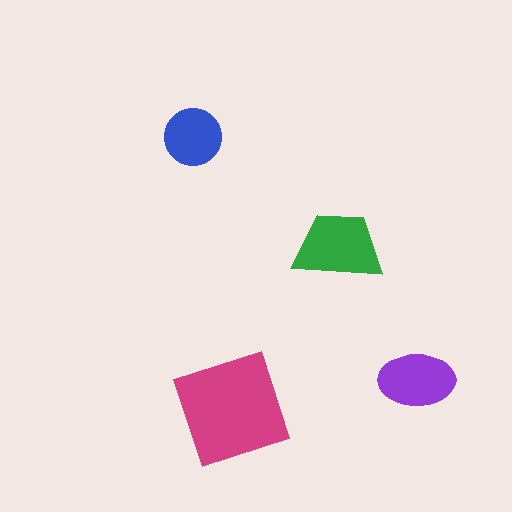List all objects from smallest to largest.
The blue circle, the purple ellipse, the green trapezoid, the magenta diamond.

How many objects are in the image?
There are 4 objects in the image.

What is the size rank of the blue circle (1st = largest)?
4th.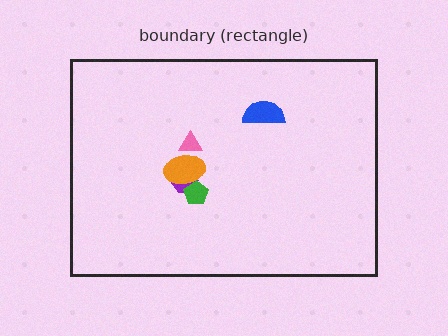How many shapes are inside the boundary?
5 inside, 0 outside.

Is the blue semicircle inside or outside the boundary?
Inside.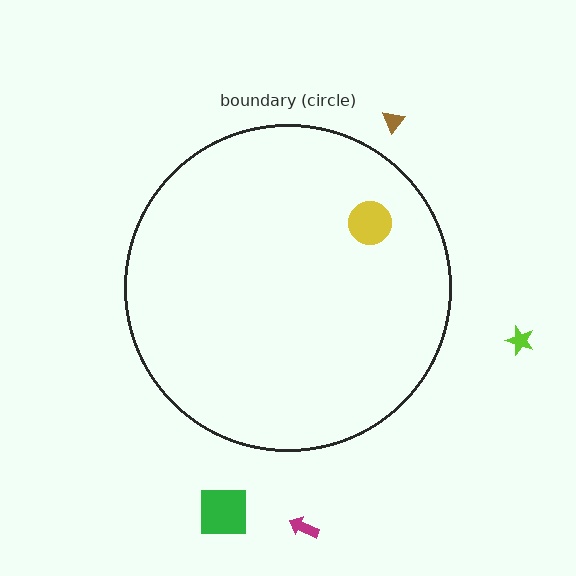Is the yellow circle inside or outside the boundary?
Inside.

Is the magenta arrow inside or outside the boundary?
Outside.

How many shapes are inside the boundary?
1 inside, 4 outside.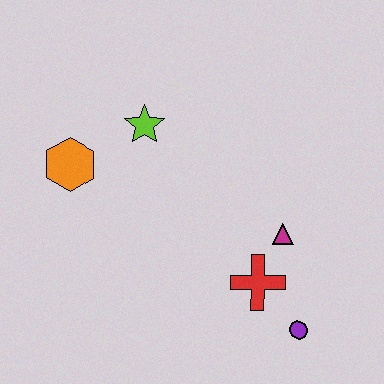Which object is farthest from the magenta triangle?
The orange hexagon is farthest from the magenta triangle.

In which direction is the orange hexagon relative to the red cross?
The orange hexagon is to the left of the red cross.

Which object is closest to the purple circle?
The red cross is closest to the purple circle.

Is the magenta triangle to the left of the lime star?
No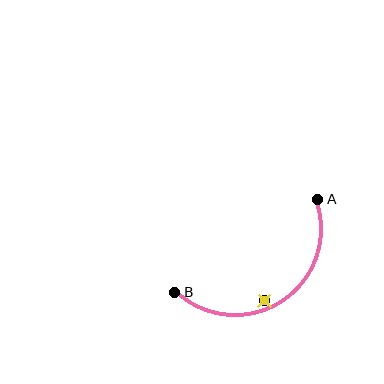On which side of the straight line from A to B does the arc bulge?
The arc bulges below the straight line connecting A and B.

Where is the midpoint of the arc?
The arc midpoint is the point on the curve farthest from the straight line joining A and B. It sits below that line.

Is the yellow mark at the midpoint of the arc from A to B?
No — the yellow mark does not lie on the arc at all. It sits slightly inside the curve.